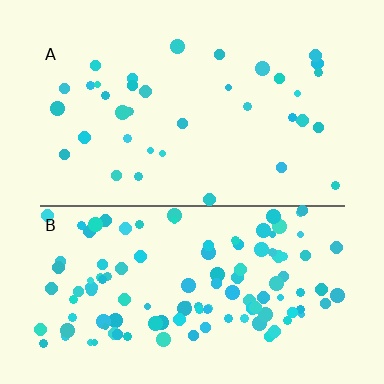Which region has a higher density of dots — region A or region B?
B (the bottom).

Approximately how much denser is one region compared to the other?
Approximately 3.2× — region B over region A.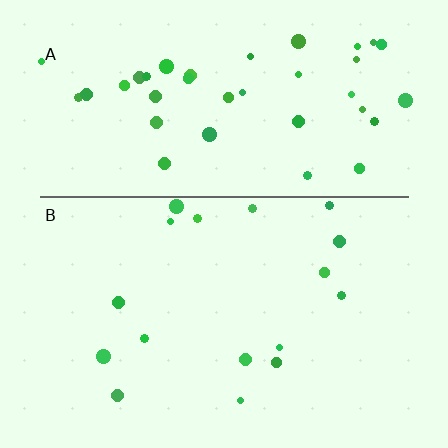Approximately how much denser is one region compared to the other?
Approximately 2.5× — region A over region B.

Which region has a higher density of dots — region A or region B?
A (the top).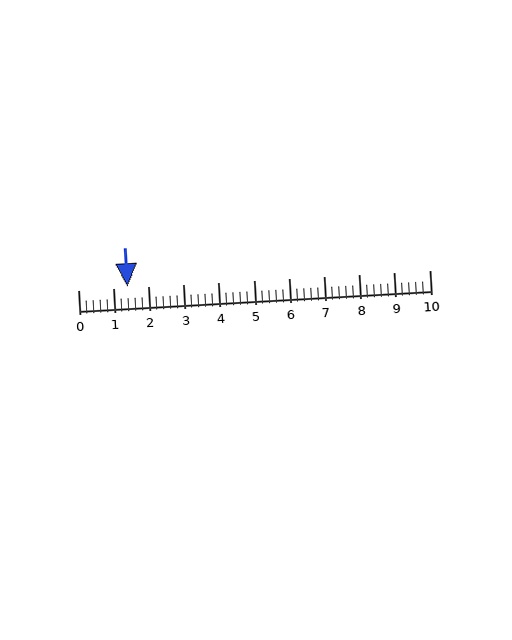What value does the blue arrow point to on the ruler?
The blue arrow points to approximately 1.4.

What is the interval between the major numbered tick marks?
The major tick marks are spaced 1 units apart.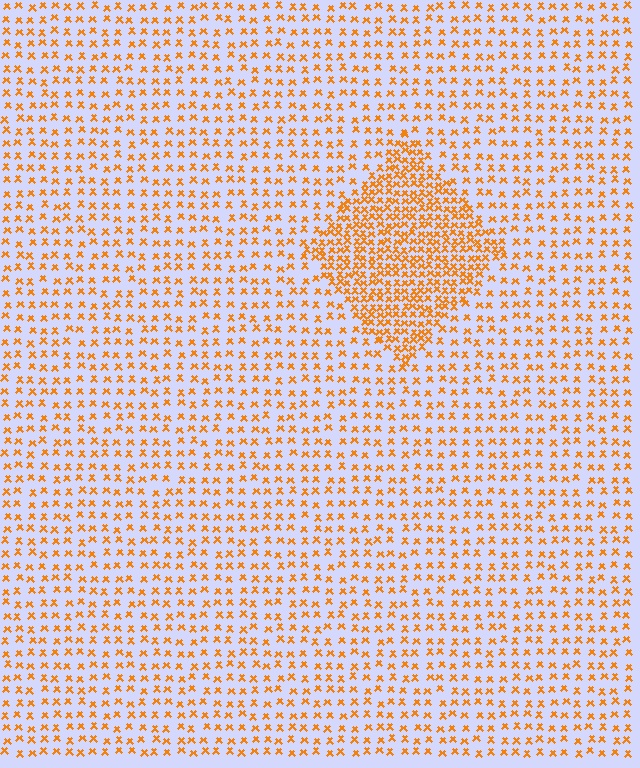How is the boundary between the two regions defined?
The boundary is defined by a change in element density (approximately 2.3x ratio). All elements are the same color, size, and shape.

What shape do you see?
I see a diamond.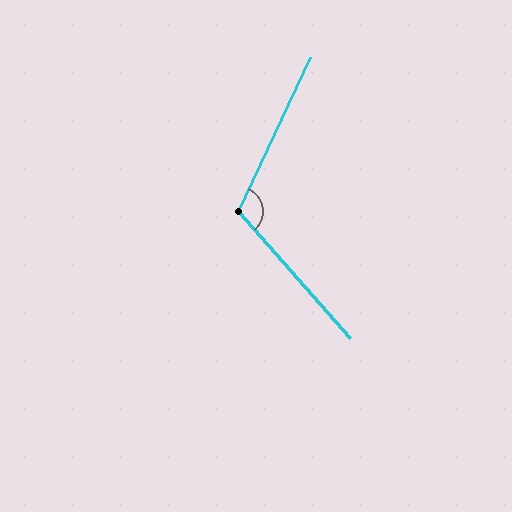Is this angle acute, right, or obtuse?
It is obtuse.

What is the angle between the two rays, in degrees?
Approximately 114 degrees.